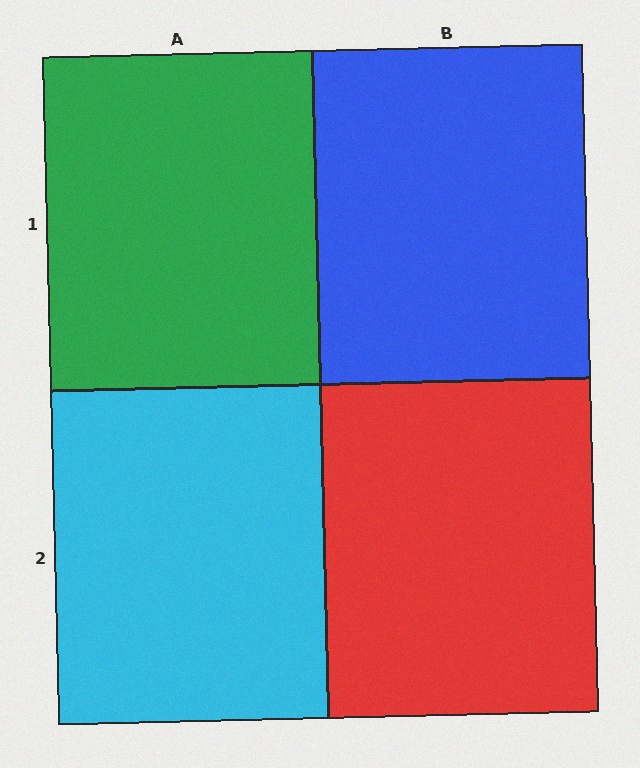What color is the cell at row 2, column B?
Red.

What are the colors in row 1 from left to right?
Green, blue.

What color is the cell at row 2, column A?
Cyan.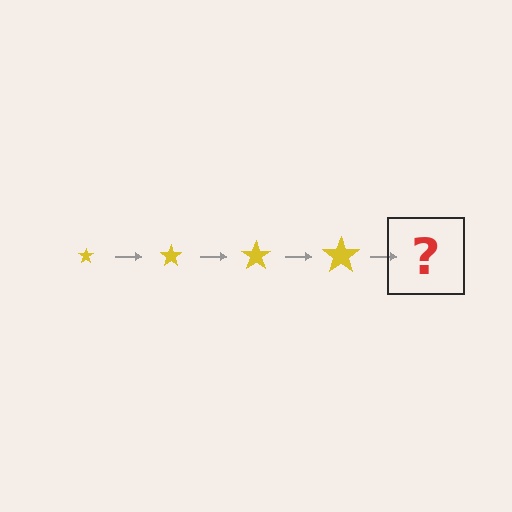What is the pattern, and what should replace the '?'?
The pattern is that the star gets progressively larger each step. The '?' should be a yellow star, larger than the previous one.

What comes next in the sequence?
The next element should be a yellow star, larger than the previous one.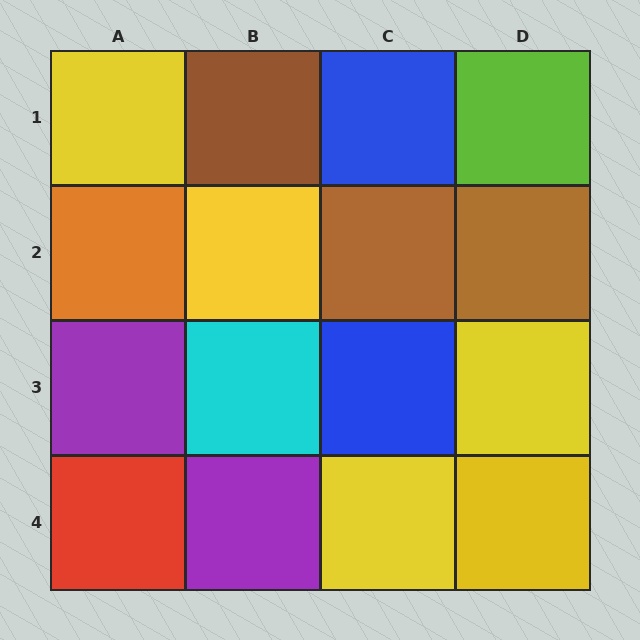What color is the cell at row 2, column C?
Brown.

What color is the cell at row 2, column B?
Yellow.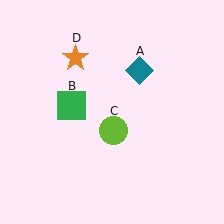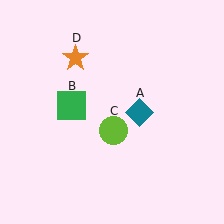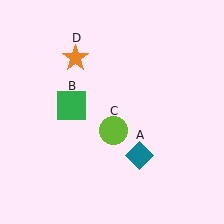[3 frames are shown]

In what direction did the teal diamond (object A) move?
The teal diamond (object A) moved down.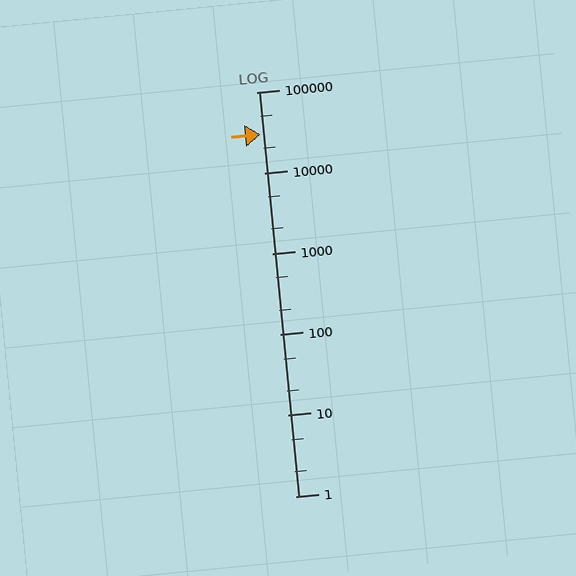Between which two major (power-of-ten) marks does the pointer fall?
The pointer is between 10000 and 100000.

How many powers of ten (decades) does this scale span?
The scale spans 5 decades, from 1 to 100000.